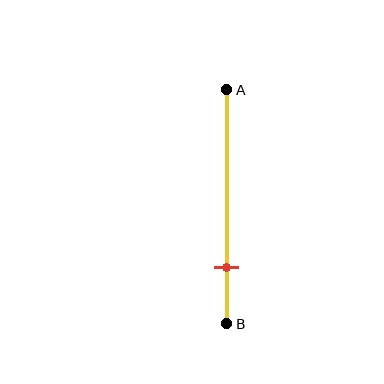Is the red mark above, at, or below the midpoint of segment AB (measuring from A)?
The red mark is below the midpoint of segment AB.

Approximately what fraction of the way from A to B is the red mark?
The red mark is approximately 75% of the way from A to B.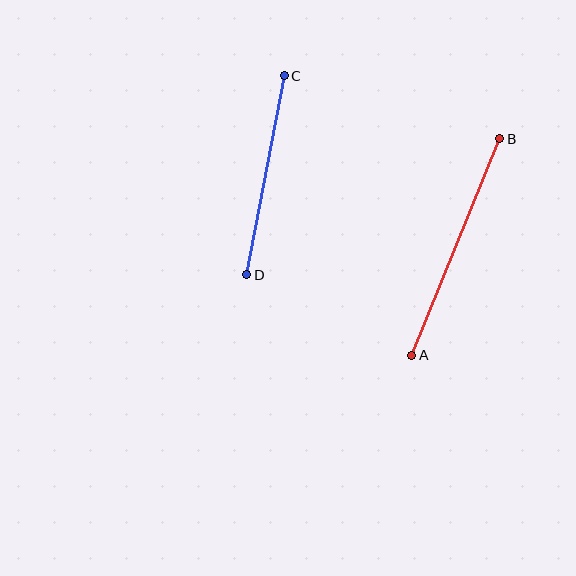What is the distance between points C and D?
The distance is approximately 202 pixels.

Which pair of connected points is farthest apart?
Points A and B are farthest apart.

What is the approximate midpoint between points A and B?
The midpoint is at approximately (456, 247) pixels.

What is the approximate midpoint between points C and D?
The midpoint is at approximately (266, 175) pixels.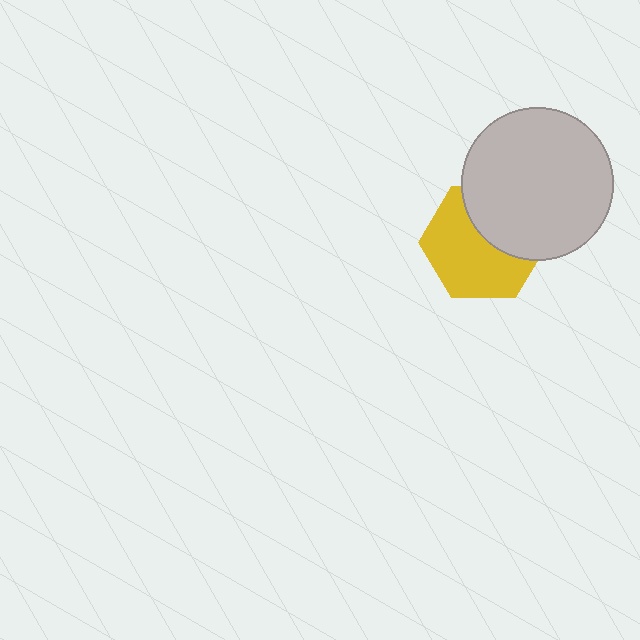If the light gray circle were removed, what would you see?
You would see the complete yellow hexagon.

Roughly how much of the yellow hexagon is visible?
About half of it is visible (roughly 61%).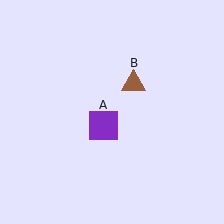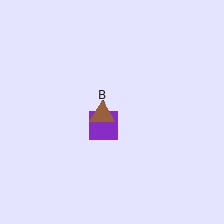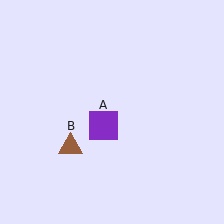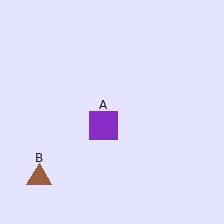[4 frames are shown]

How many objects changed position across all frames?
1 object changed position: brown triangle (object B).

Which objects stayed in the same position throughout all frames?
Purple square (object A) remained stationary.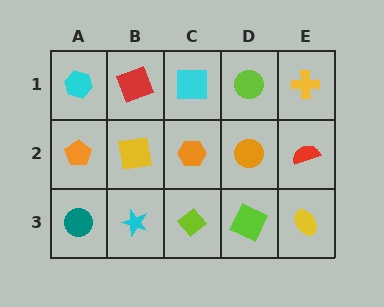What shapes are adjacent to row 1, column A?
An orange pentagon (row 2, column A), a red square (row 1, column B).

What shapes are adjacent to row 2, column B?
A red square (row 1, column B), a cyan star (row 3, column B), an orange pentagon (row 2, column A), an orange hexagon (row 2, column C).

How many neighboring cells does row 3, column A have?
2.